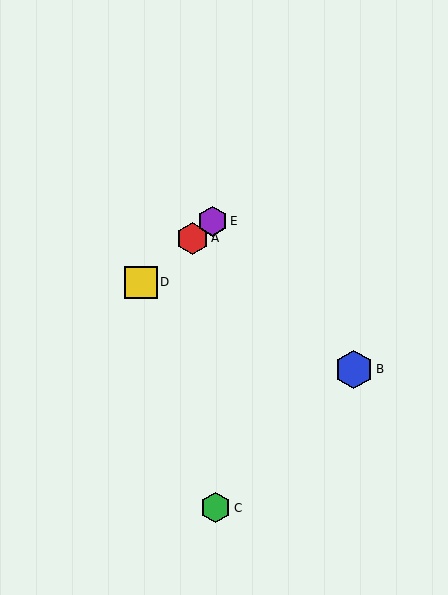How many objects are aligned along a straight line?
3 objects (A, D, E) are aligned along a straight line.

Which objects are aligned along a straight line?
Objects A, D, E are aligned along a straight line.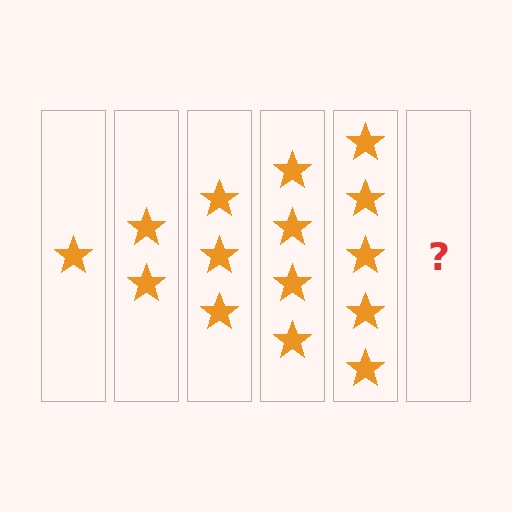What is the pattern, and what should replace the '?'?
The pattern is that each step adds one more star. The '?' should be 6 stars.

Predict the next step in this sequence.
The next step is 6 stars.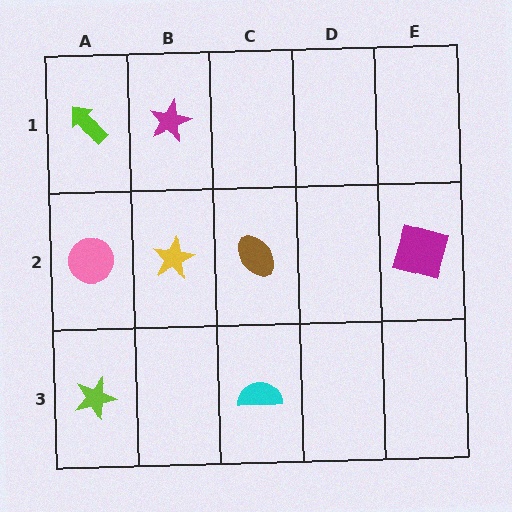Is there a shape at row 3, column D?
No, that cell is empty.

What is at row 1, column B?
A magenta star.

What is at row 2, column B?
A yellow star.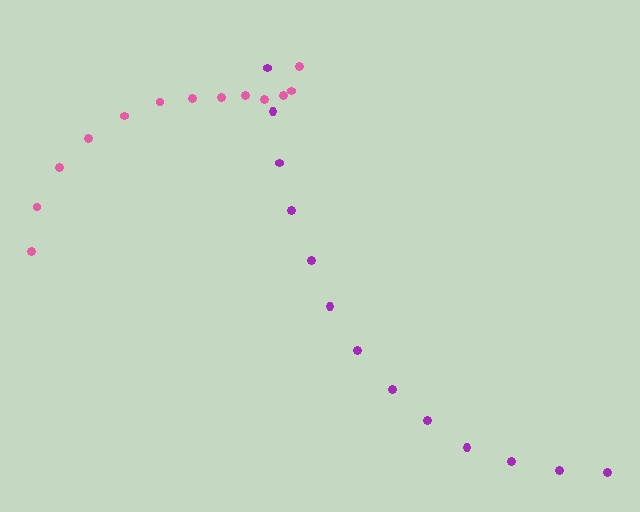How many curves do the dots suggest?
There are 2 distinct paths.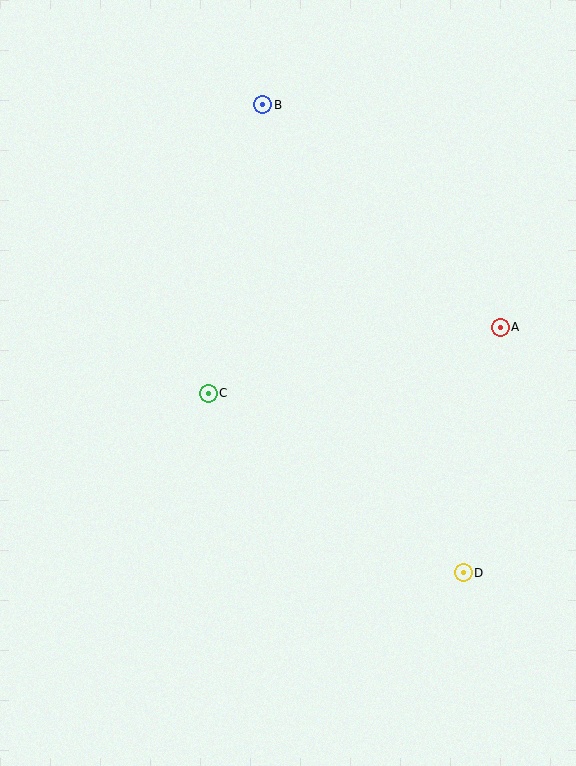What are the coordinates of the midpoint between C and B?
The midpoint between C and B is at (236, 249).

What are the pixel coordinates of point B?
Point B is at (263, 105).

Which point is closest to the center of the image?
Point C at (208, 393) is closest to the center.